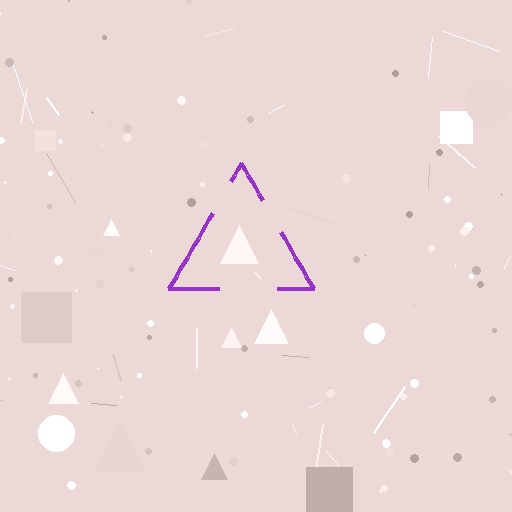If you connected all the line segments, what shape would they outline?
They would outline a triangle.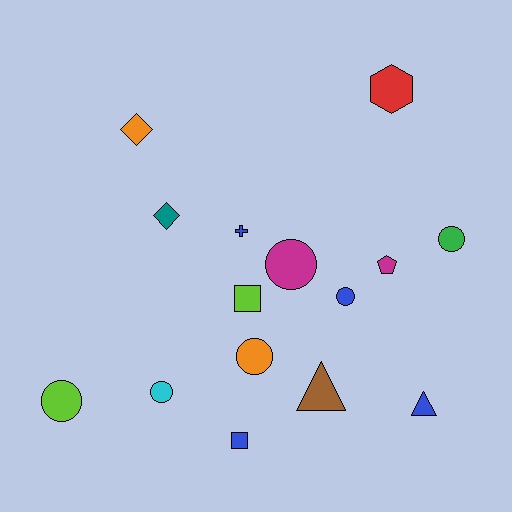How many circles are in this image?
There are 6 circles.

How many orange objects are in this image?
There are 2 orange objects.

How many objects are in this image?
There are 15 objects.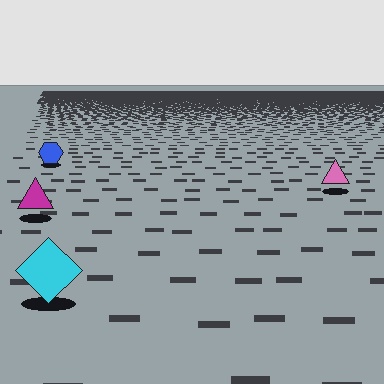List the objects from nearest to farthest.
From nearest to farthest: the cyan diamond, the magenta triangle, the pink triangle, the blue hexagon.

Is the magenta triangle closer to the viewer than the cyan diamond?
No. The cyan diamond is closer — you can tell from the texture gradient: the ground texture is coarser near it.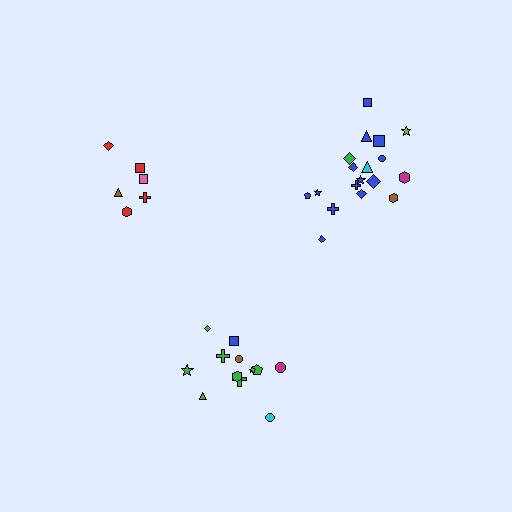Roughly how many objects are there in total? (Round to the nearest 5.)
Roughly 35 objects in total.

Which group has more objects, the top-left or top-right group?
The top-right group.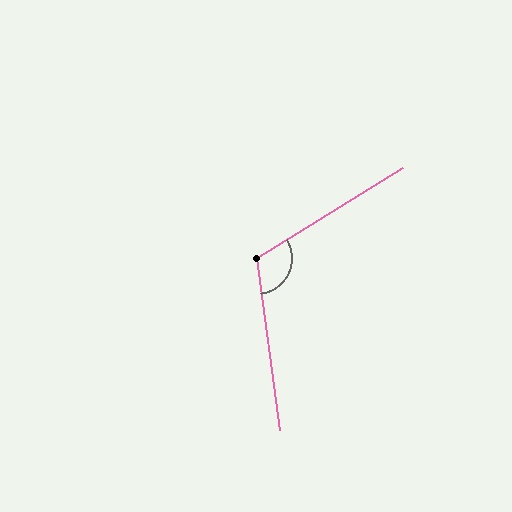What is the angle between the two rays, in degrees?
Approximately 114 degrees.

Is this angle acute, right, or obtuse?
It is obtuse.